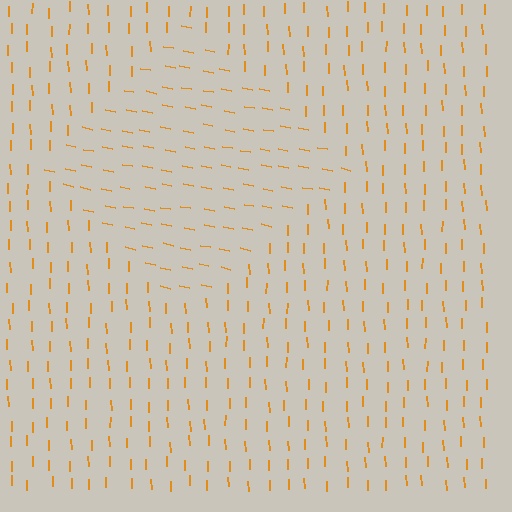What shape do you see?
I see a diamond.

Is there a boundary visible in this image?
Yes, there is a texture boundary formed by a change in line orientation.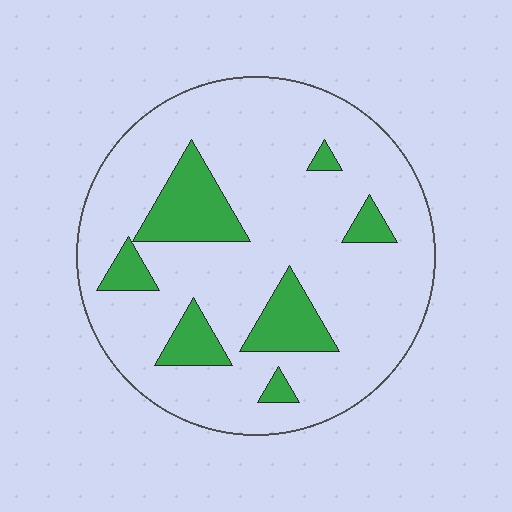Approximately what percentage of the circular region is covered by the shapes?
Approximately 20%.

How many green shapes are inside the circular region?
7.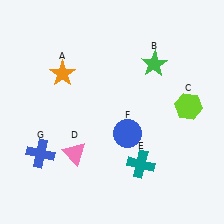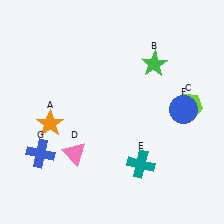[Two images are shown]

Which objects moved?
The objects that moved are: the orange star (A), the blue circle (F).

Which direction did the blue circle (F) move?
The blue circle (F) moved right.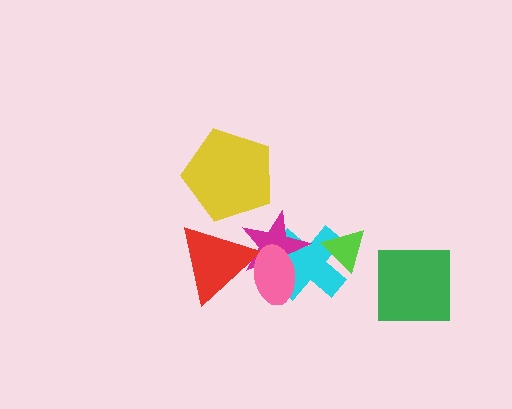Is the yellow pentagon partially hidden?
No, no other shape covers it.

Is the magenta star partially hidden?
Yes, it is partially covered by another shape.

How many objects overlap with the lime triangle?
1 object overlaps with the lime triangle.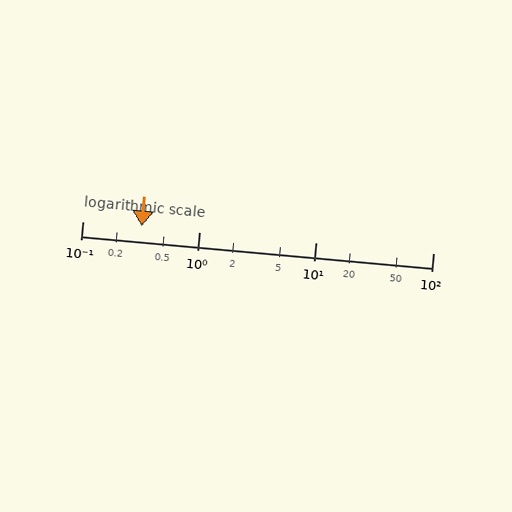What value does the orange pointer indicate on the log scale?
The pointer indicates approximately 0.32.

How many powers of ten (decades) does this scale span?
The scale spans 3 decades, from 0.1 to 100.